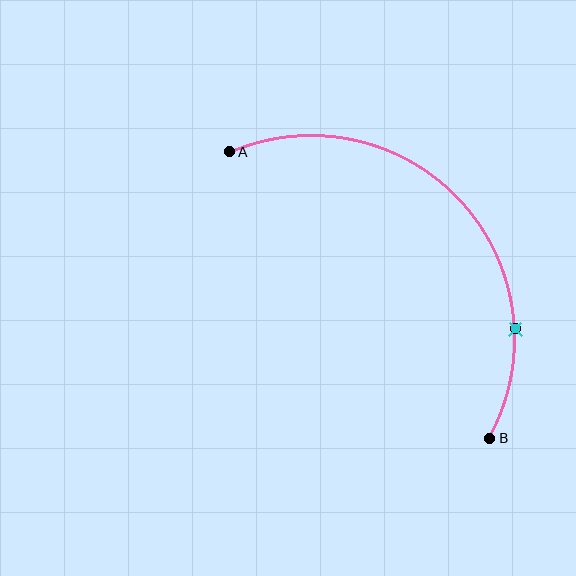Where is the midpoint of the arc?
The arc midpoint is the point on the curve farthest from the straight line joining A and B. It sits above and to the right of that line.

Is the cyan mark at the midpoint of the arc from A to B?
No. The cyan mark lies on the arc but is closer to endpoint B. The arc midpoint would be at the point on the curve equidistant along the arc from both A and B.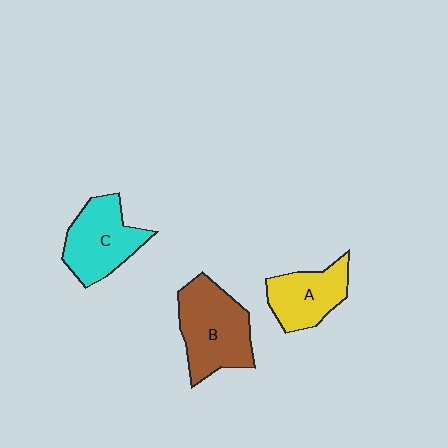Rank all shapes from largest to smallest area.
From largest to smallest: B (brown), C (cyan), A (yellow).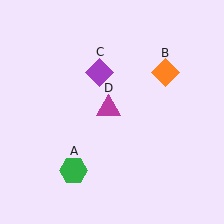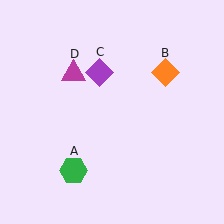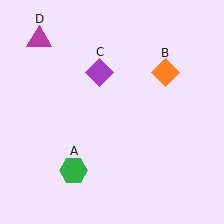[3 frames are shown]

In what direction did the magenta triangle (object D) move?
The magenta triangle (object D) moved up and to the left.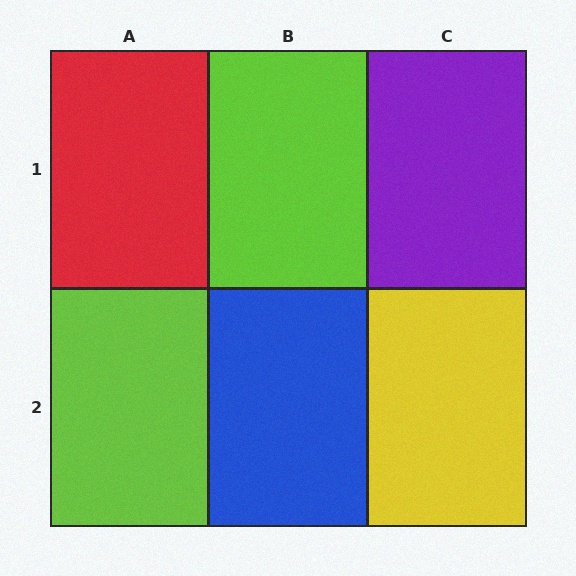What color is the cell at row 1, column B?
Lime.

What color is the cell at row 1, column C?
Purple.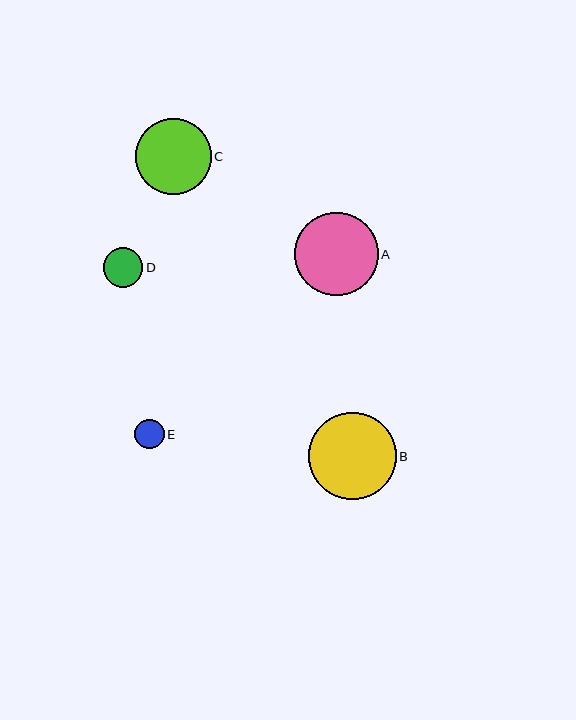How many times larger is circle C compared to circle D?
Circle C is approximately 1.9 times the size of circle D.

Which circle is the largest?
Circle B is the largest with a size of approximately 88 pixels.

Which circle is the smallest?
Circle E is the smallest with a size of approximately 29 pixels.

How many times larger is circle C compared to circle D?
Circle C is approximately 1.9 times the size of circle D.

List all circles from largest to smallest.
From largest to smallest: B, A, C, D, E.